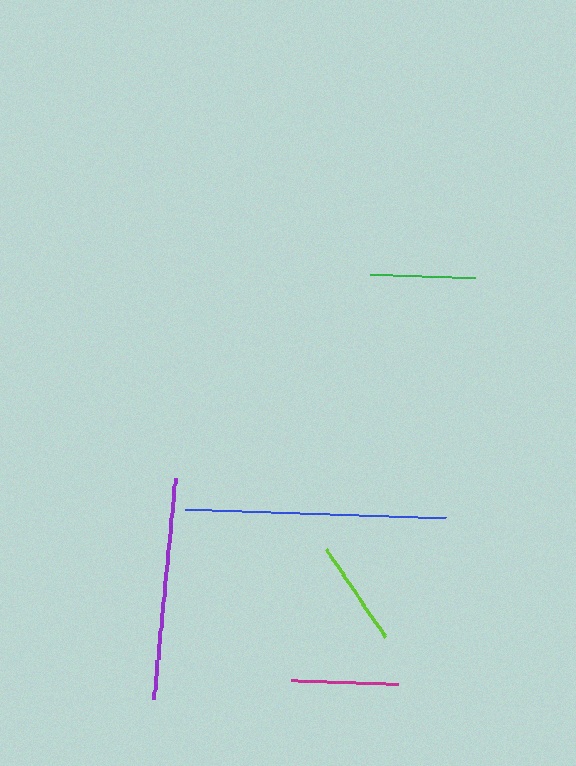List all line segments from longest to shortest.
From longest to shortest: blue, purple, magenta, lime, green.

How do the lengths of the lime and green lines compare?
The lime and green lines are approximately the same length.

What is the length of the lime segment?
The lime segment is approximately 106 pixels long.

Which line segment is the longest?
The blue line is the longest at approximately 262 pixels.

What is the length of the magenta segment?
The magenta segment is approximately 107 pixels long.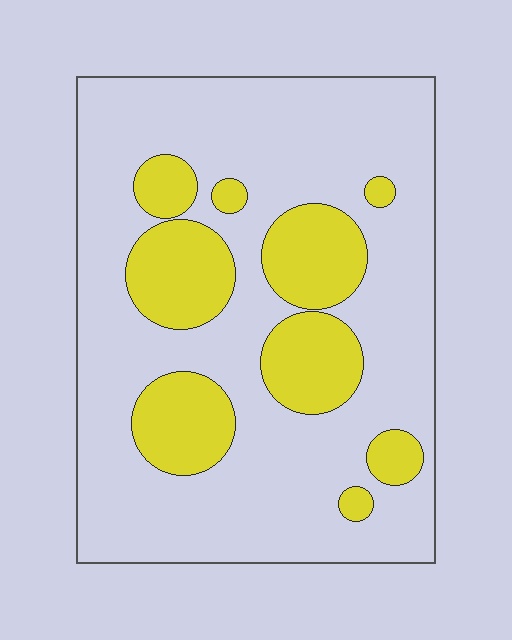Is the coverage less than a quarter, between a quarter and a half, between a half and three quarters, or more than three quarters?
Between a quarter and a half.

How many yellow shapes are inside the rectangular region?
9.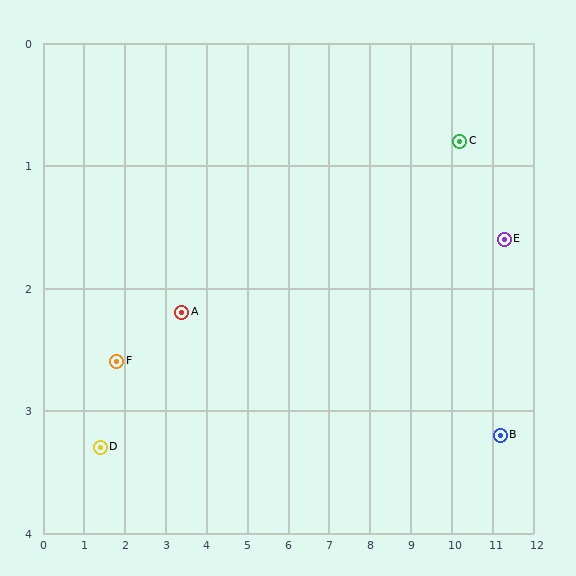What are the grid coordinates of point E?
Point E is at approximately (11.3, 1.6).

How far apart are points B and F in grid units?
Points B and F are about 9.4 grid units apart.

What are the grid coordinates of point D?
Point D is at approximately (1.4, 3.3).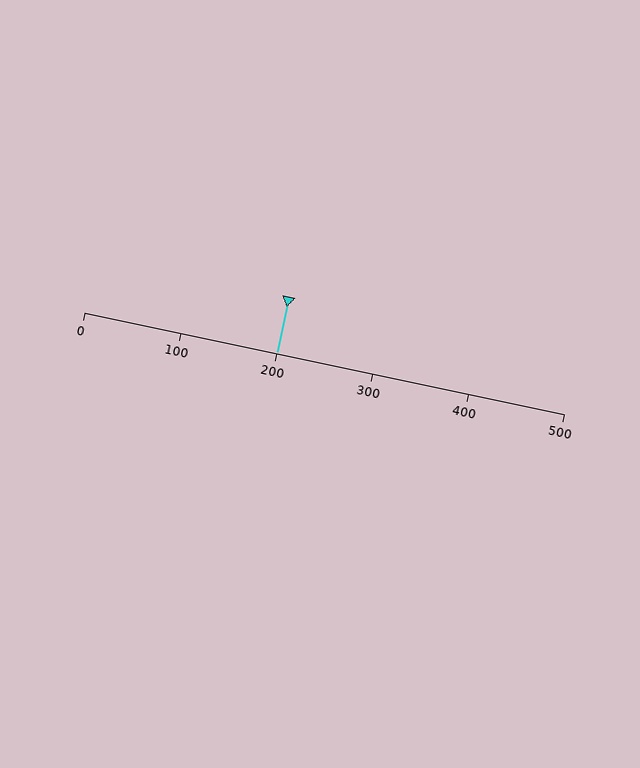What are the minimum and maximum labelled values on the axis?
The axis runs from 0 to 500.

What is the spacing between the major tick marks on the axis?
The major ticks are spaced 100 apart.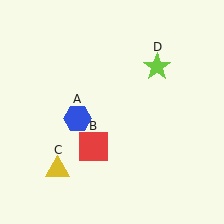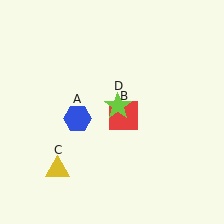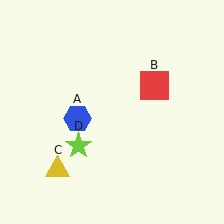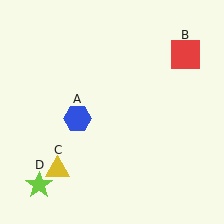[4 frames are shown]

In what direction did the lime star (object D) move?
The lime star (object D) moved down and to the left.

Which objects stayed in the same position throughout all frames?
Blue hexagon (object A) and yellow triangle (object C) remained stationary.